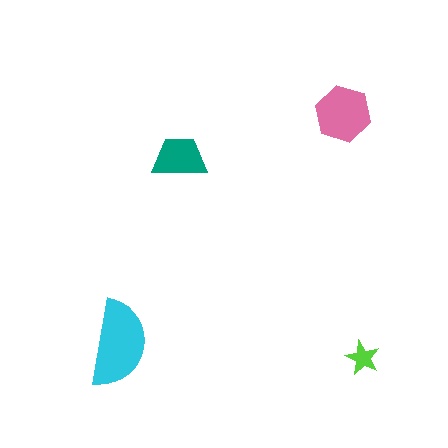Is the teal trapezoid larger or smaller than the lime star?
Larger.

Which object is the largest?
The cyan semicircle.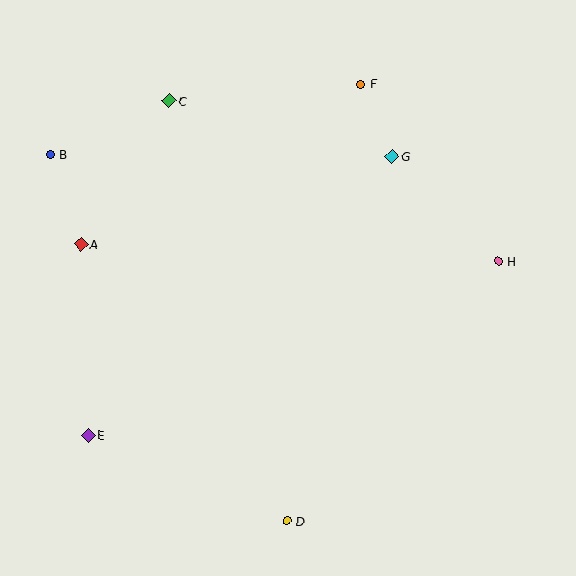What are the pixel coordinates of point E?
Point E is at (88, 435).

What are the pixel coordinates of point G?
Point G is at (392, 156).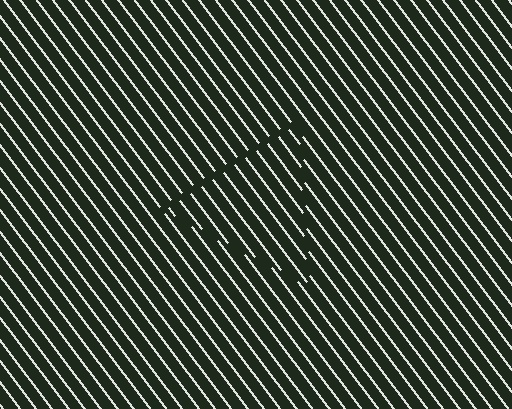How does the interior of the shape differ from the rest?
The interior of the shape contains the same grating, shifted by half a period — the contour is defined by the phase discontinuity where line-ends from the inner and outer gratings abut.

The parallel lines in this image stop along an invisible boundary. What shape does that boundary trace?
An illusory triangle. The interior of the shape contains the same grating, shifted by half a period — the contour is defined by the phase discontinuity where line-ends from the inner and outer gratings abut.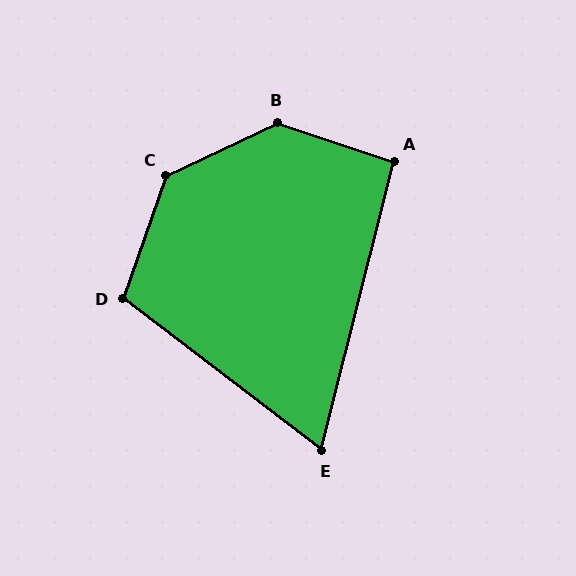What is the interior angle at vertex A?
Approximately 94 degrees (approximately right).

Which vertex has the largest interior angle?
B, at approximately 136 degrees.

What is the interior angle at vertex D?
Approximately 108 degrees (obtuse).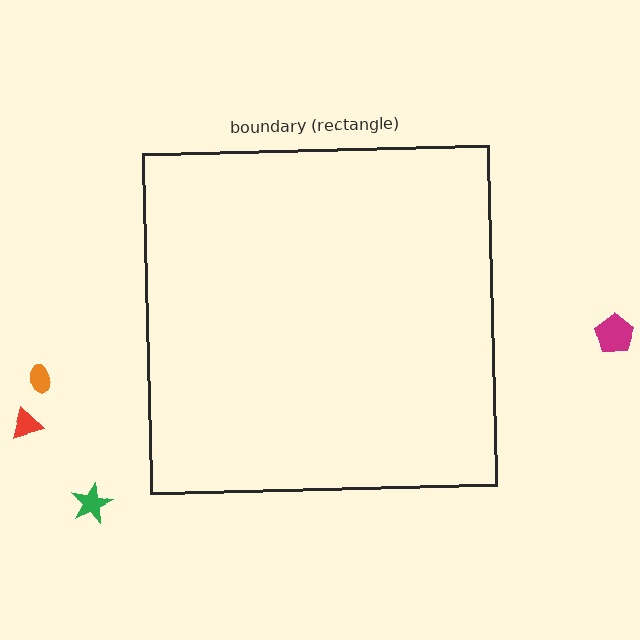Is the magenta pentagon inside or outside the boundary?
Outside.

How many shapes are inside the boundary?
0 inside, 4 outside.